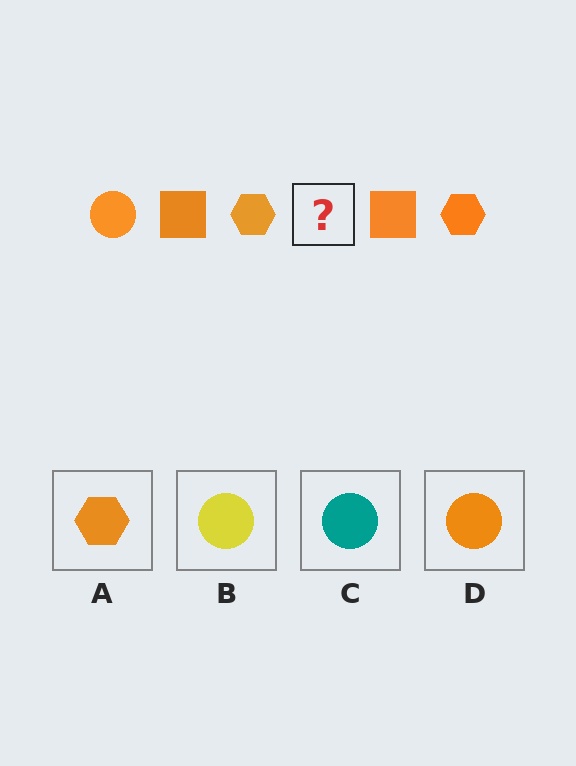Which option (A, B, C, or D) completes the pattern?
D.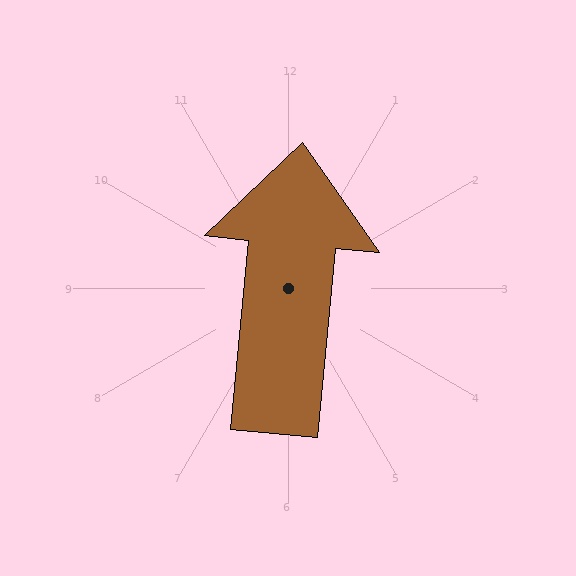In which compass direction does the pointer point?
North.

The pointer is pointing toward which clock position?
Roughly 12 o'clock.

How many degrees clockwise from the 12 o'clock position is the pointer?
Approximately 6 degrees.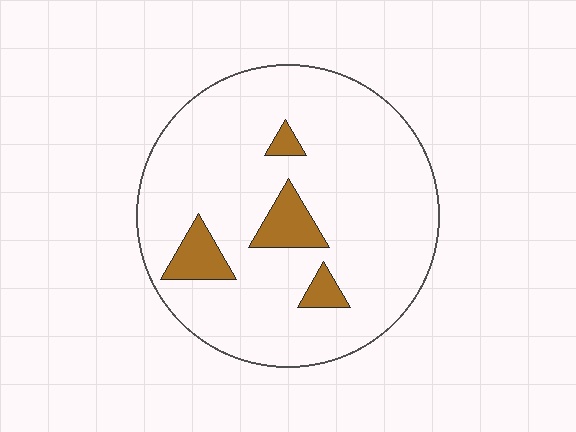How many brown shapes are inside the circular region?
4.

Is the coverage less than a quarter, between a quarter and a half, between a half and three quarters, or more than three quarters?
Less than a quarter.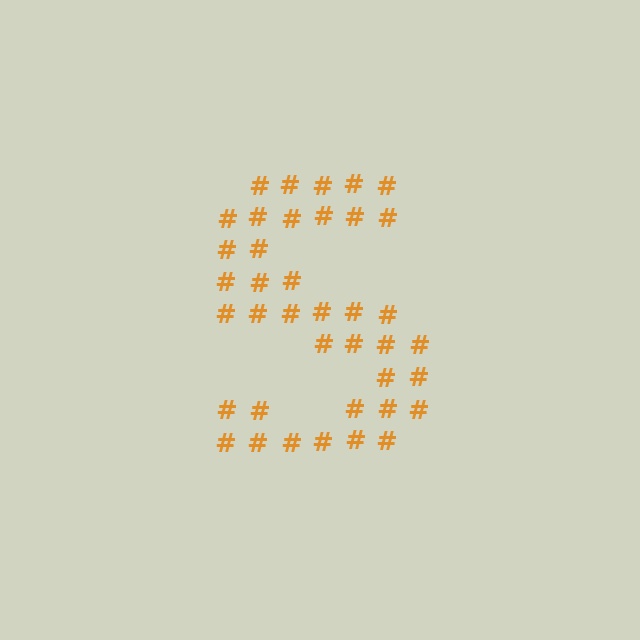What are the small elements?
The small elements are hash symbols.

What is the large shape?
The large shape is the letter S.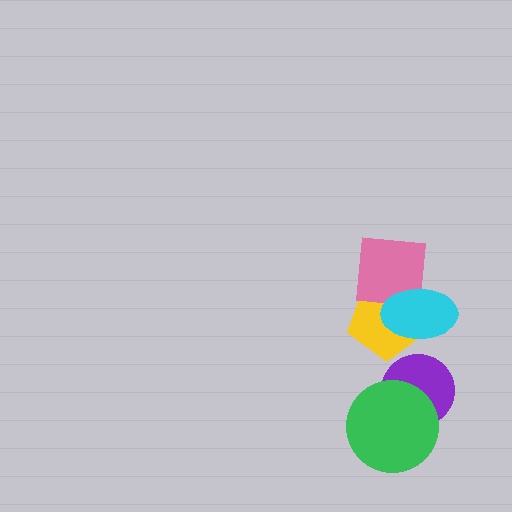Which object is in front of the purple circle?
The green circle is in front of the purple circle.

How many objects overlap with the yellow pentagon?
2 objects overlap with the yellow pentagon.